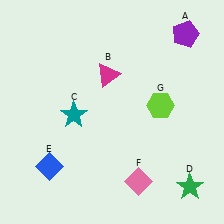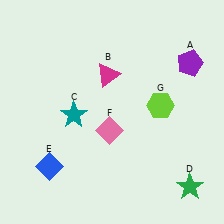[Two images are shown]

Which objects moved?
The objects that moved are: the purple pentagon (A), the pink diamond (F).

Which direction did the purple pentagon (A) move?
The purple pentagon (A) moved down.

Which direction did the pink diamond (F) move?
The pink diamond (F) moved up.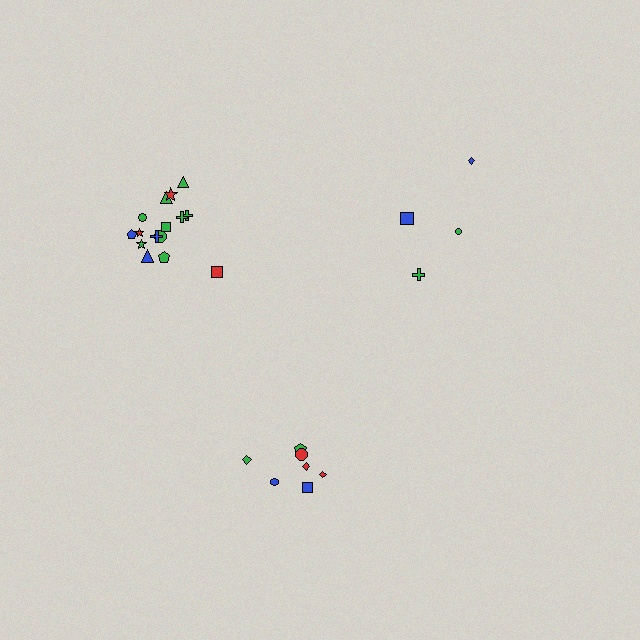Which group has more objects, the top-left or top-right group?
The top-left group.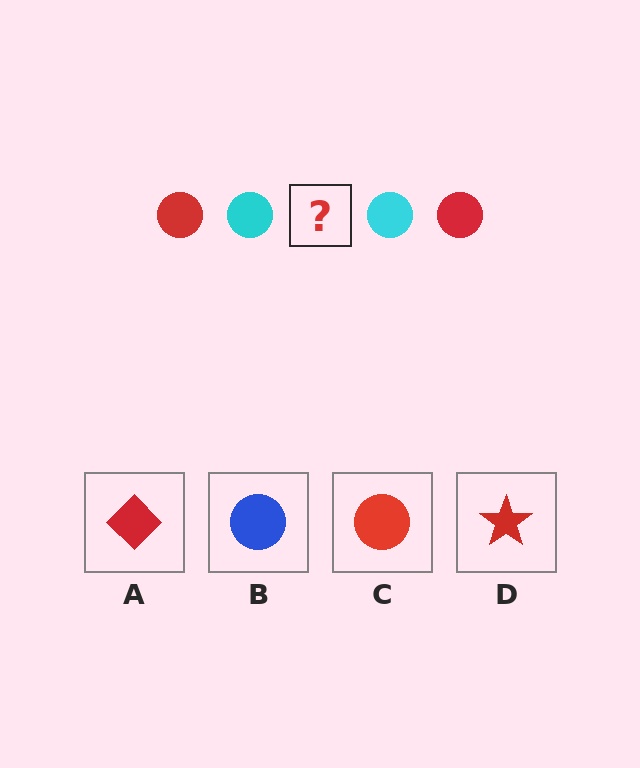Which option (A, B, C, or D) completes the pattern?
C.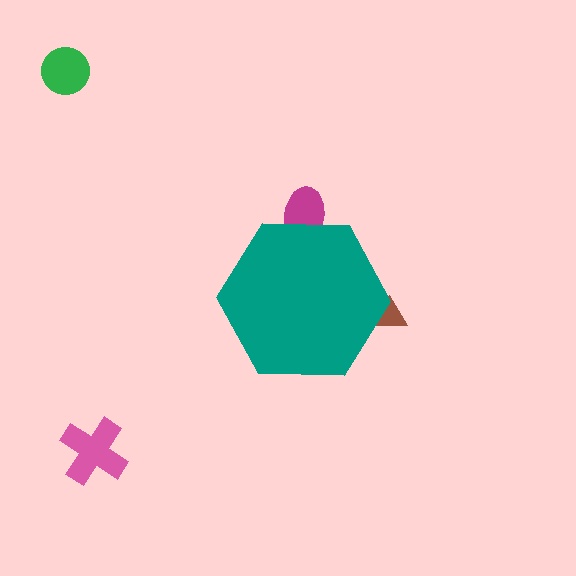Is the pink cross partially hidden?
No, the pink cross is fully visible.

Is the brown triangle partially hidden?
Yes, the brown triangle is partially hidden behind the teal hexagon.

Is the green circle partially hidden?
No, the green circle is fully visible.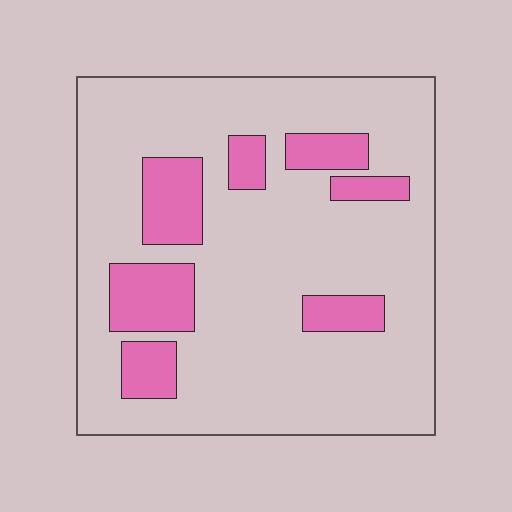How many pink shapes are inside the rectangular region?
7.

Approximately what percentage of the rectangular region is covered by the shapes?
Approximately 20%.